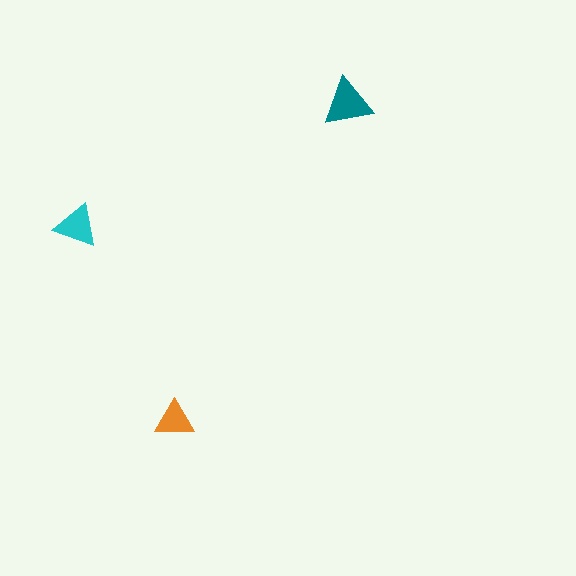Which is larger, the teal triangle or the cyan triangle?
The teal one.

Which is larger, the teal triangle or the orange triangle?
The teal one.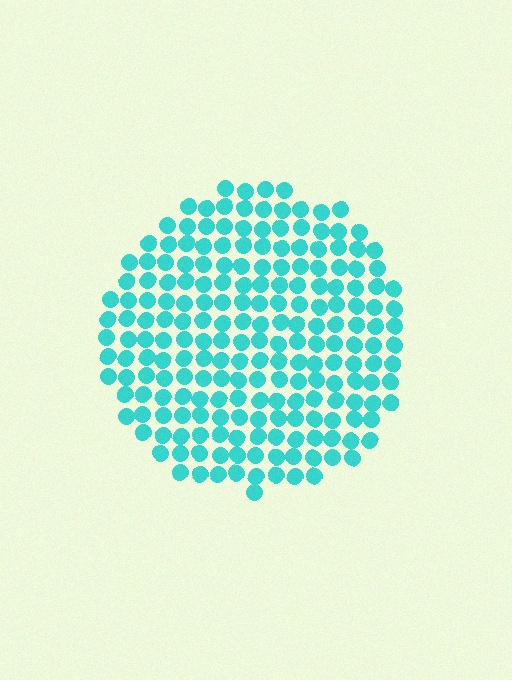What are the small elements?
The small elements are circles.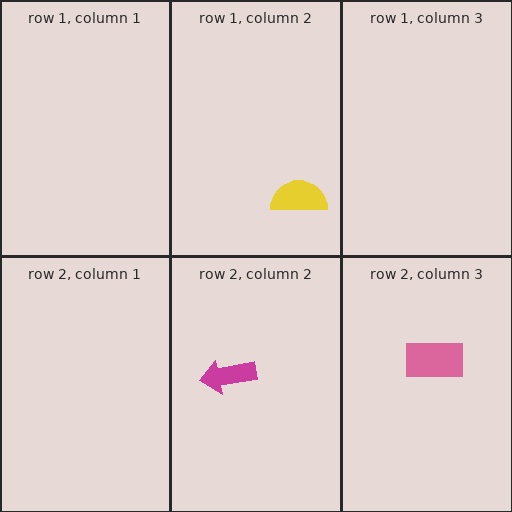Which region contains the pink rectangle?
The row 2, column 3 region.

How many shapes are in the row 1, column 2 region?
1.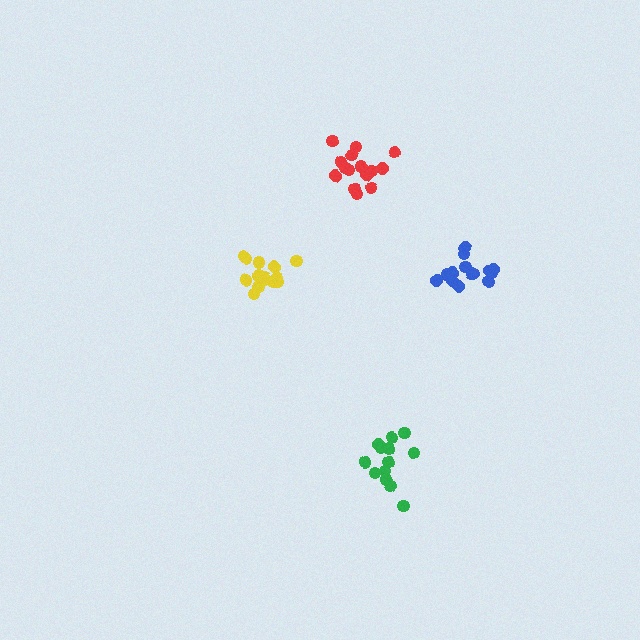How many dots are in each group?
Group 1: 15 dots, Group 2: 13 dots, Group 3: 14 dots, Group 4: 16 dots (58 total).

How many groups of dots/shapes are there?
There are 4 groups.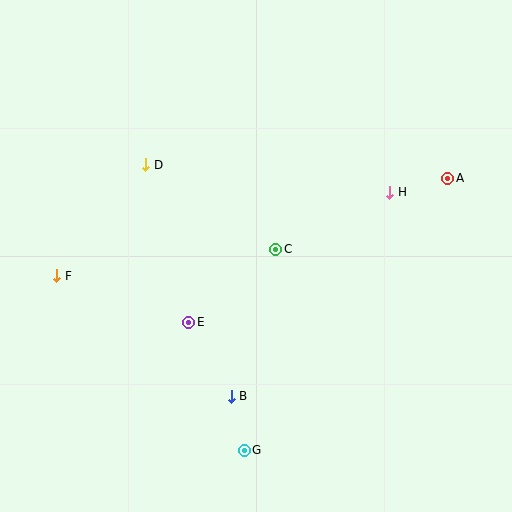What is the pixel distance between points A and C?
The distance between A and C is 186 pixels.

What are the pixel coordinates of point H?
Point H is at (390, 192).